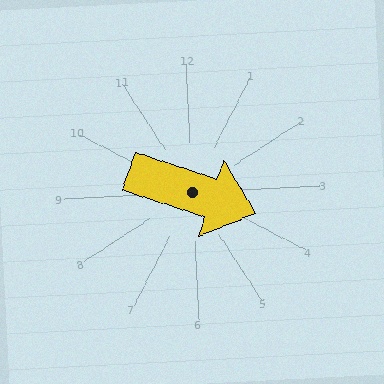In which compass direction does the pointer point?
East.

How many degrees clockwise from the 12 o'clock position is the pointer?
Approximately 111 degrees.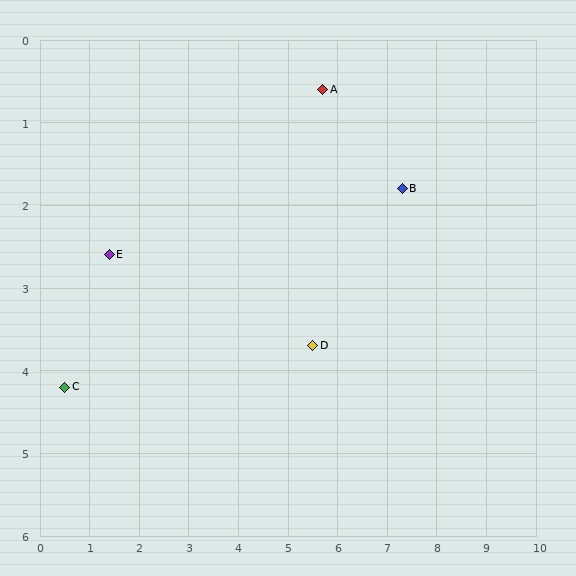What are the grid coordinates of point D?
Point D is at approximately (5.5, 3.7).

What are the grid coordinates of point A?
Point A is at approximately (5.7, 0.6).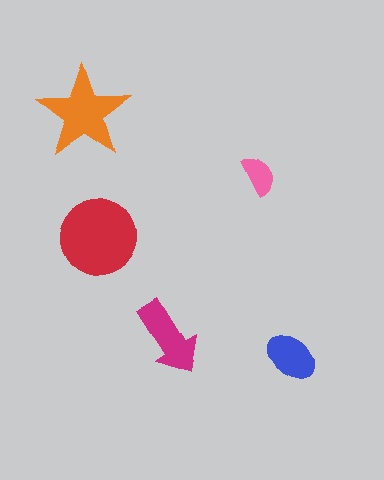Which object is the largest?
The red circle.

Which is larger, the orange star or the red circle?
The red circle.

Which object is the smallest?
The pink semicircle.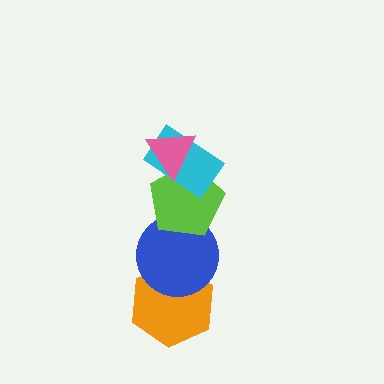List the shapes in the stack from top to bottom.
From top to bottom: the pink triangle, the cyan rectangle, the lime pentagon, the blue circle, the orange hexagon.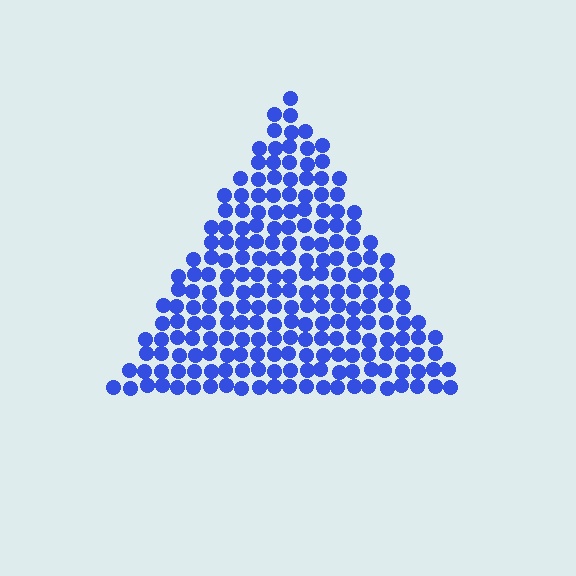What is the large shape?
The large shape is a triangle.